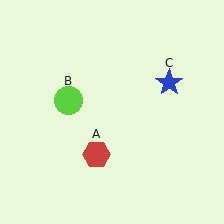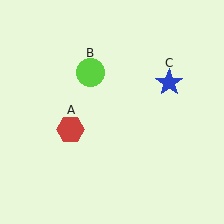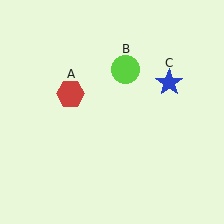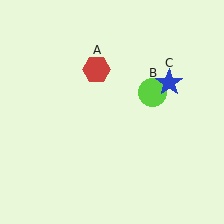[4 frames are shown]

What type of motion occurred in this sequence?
The red hexagon (object A), lime circle (object B) rotated clockwise around the center of the scene.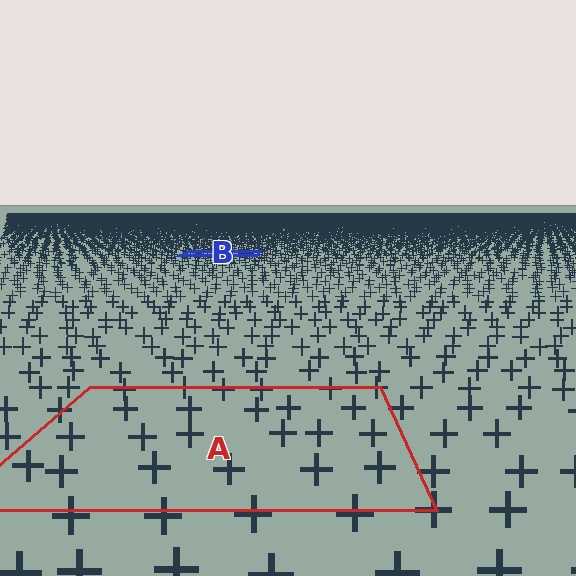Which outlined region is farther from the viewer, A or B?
Region B is farther from the viewer — the texture elements inside it appear smaller and more densely packed.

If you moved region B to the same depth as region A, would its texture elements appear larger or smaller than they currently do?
They would appear larger. At a closer depth, the same texture elements are projected at a bigger on-screen size.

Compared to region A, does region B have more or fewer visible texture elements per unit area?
Region B has more texture elements per unit area — they are packed more densely because it is farther away.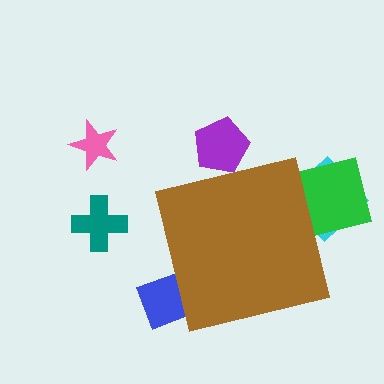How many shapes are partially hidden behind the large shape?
4 shapes are partially hidden.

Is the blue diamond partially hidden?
Yes, the blue diamond is partially hidden behind the brown square.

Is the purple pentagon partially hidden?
Yes, the purple pentagon is partially hidden behind the brown square.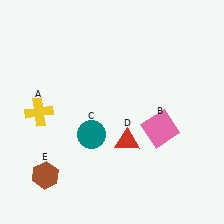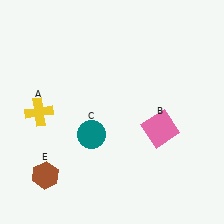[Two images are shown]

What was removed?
The red triangle (D) was removed in Image 2.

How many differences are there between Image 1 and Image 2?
There is 1 difference between the two images.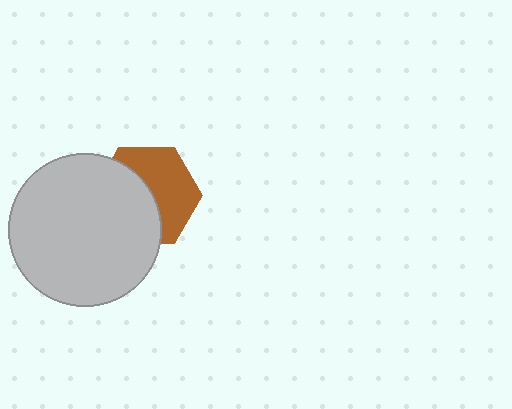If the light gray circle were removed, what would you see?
You would see the complete brown hexagon.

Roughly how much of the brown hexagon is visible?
About half of it is visible (roughly 50%).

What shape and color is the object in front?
The object in front is a light gray circle.